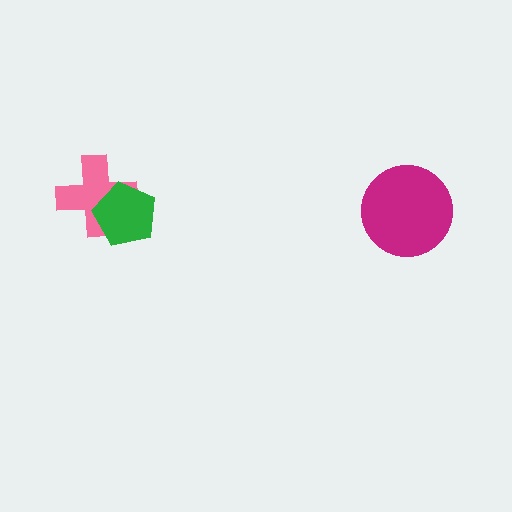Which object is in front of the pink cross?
The green pentagon is in front of the pink cross.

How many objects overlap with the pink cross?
1 object overlaps with the pink cross.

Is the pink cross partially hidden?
Yes, it is partially covered by another shape.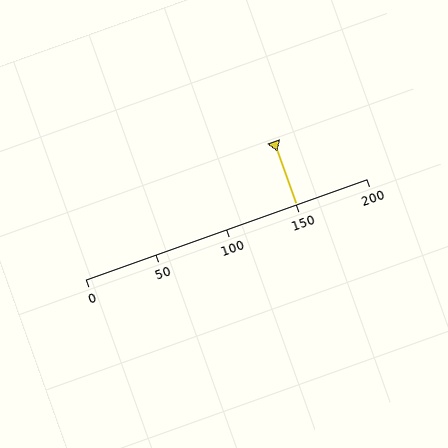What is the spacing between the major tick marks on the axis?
The major ticks are spaced 50 apart.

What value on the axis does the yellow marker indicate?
The marker indicates approximately 150.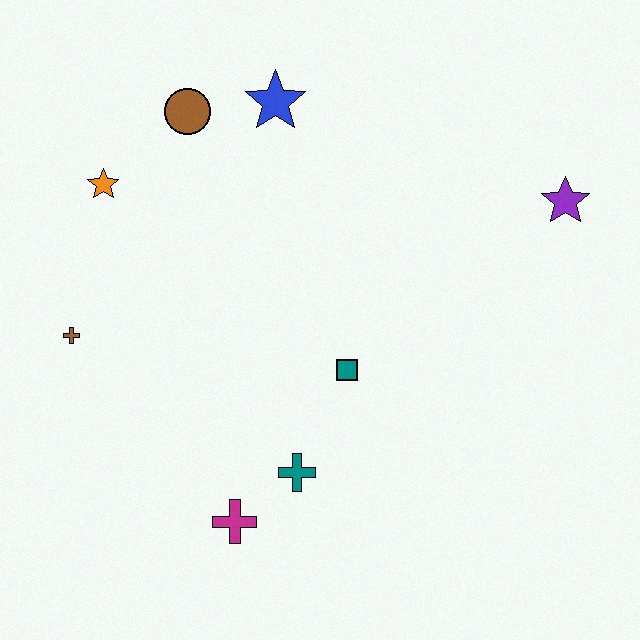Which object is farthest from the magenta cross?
The purple star is farthest from the magenta cross.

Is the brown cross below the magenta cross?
No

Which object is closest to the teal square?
The teal cross is closest to the teal square.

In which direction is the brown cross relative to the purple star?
The brown cross is to the left of the purple star.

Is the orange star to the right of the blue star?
No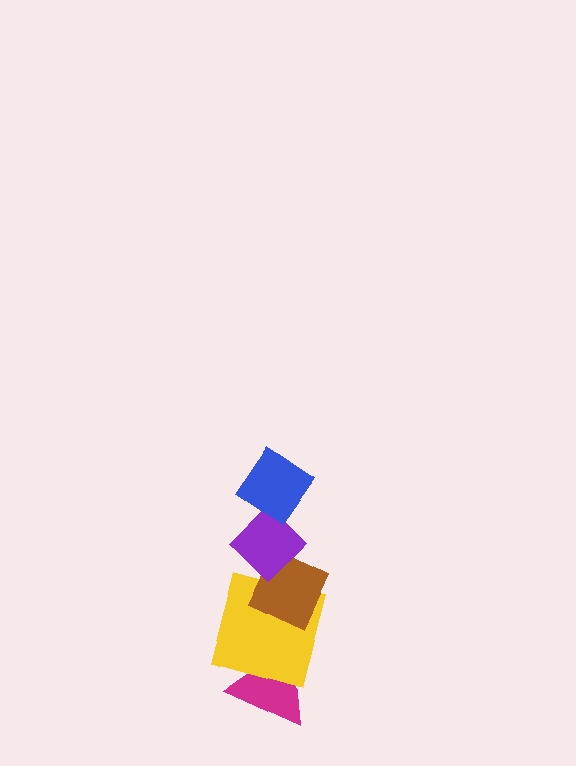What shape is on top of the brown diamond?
The purple diamond is on top of the brown diamond.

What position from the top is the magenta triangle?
The magenta triangle is 5th from the top.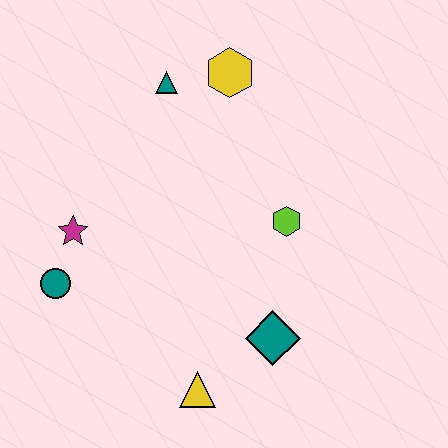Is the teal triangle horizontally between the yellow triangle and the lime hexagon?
No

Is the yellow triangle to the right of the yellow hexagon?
No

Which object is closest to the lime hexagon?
The teal diamond is closest to the lime hexagon.